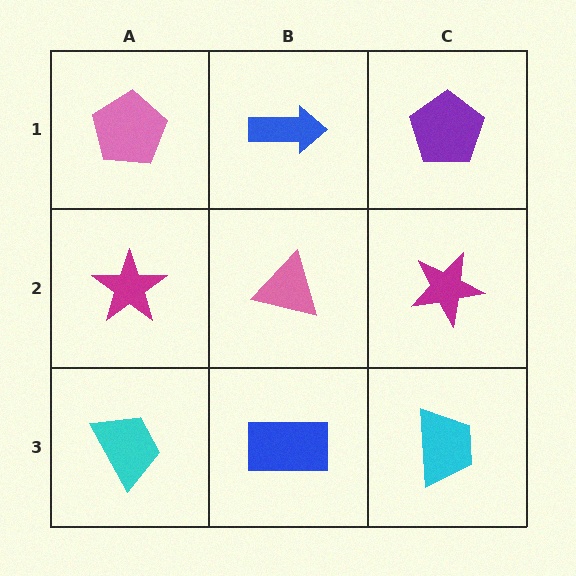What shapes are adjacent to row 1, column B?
A pink triangle (row 2, column B), a pink pentagon (row 1, column A), a purple pentagon (row 1, column C).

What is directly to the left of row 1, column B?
A pink pentagon.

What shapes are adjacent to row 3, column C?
A magenta star (row 2, column C), a blue rectangle (row 3, column B).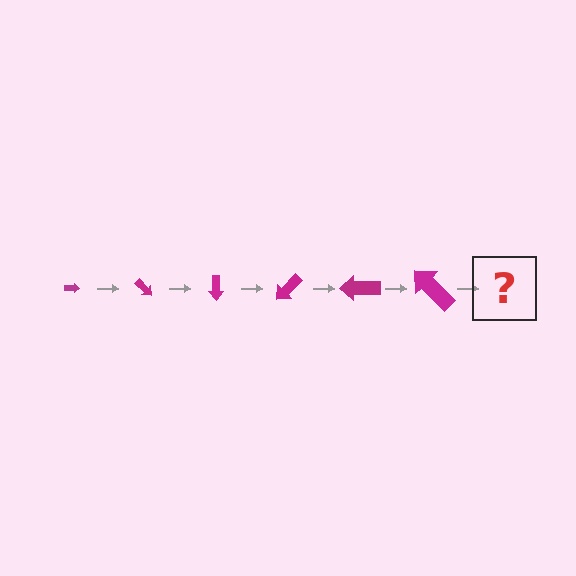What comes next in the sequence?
The next element should be an arrow, larger than the previous one and rotated 270 degrees from the start.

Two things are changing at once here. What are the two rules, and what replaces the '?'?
The two rules are that the arrow grows larger each step and it rotates 45 degrees each step. The '?' should be an arrow, larger than the previous one and rotated 270 degrees from the start.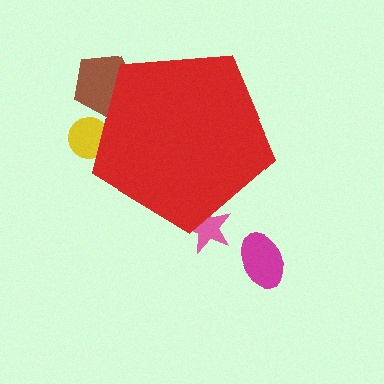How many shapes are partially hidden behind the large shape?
3 shapes are partially hidden.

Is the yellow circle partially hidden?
Yes, the yellow circle is partially hidden behind the red pentagon.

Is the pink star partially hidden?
Yes, the pink star is partially hidden behind the red pentagon.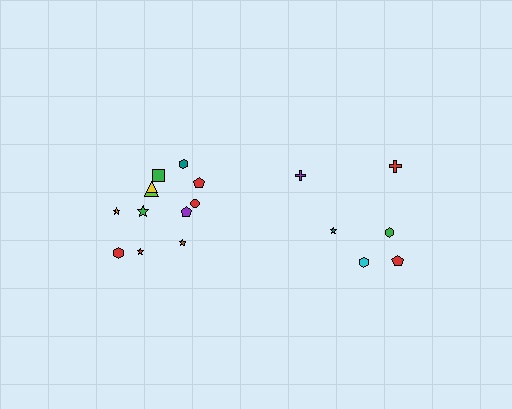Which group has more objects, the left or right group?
The left group.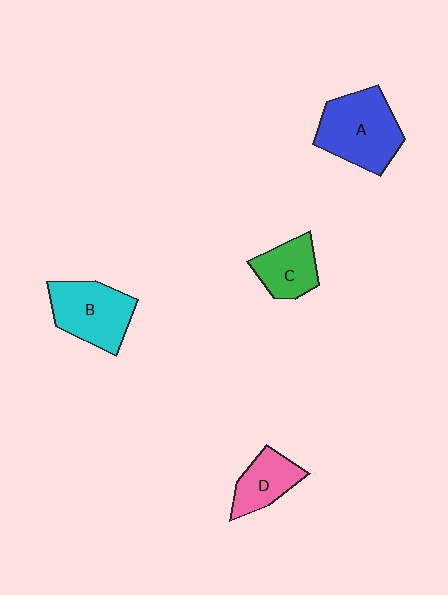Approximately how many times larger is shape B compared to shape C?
Approximately 1.5 times.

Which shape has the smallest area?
Shape D (pink).